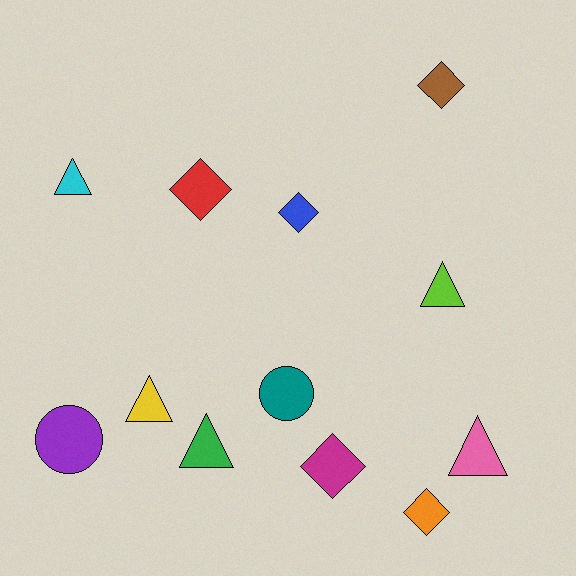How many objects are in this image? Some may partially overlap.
There are 12 objects.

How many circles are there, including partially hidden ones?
There are 2 circles.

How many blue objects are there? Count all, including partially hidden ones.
There is 1 blue object.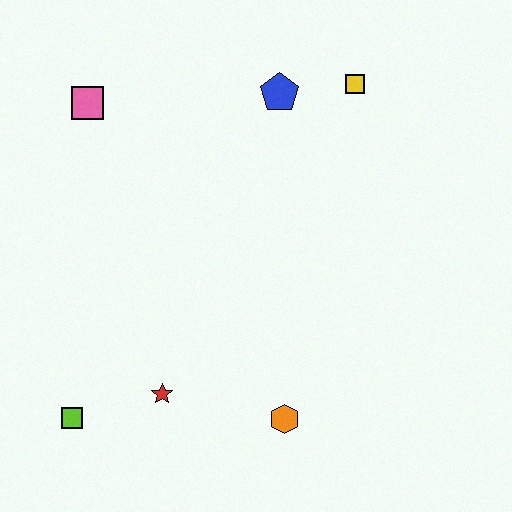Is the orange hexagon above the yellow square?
No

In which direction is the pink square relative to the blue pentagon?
The pink square is to the left of the blue pentagon.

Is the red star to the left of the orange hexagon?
Yes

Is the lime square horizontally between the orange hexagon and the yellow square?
No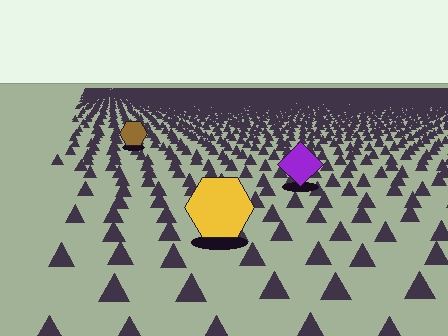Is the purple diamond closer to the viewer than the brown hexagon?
Yes. The purple diamond is closer — you can tell from the texture gradient: the ground texture is coarser near it.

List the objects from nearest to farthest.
From nearest to farthest: the yellow hexagon, the purple diamond, the brown hexagon.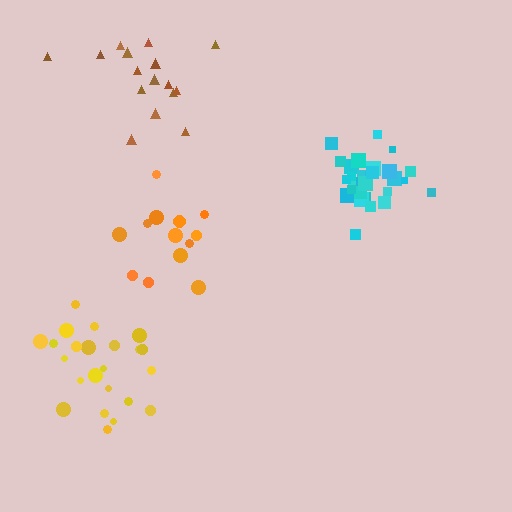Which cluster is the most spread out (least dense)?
Brown.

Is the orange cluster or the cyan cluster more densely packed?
Cyan.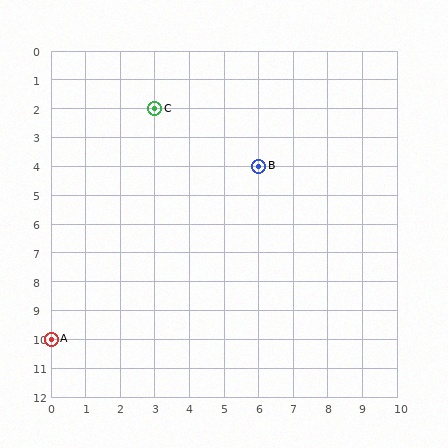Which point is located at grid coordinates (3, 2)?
Point C is at (3, 2).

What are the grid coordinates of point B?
Point B is at grid coordinates (6, 4).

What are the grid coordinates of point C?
Point C is at grid coordinates (3, 2).